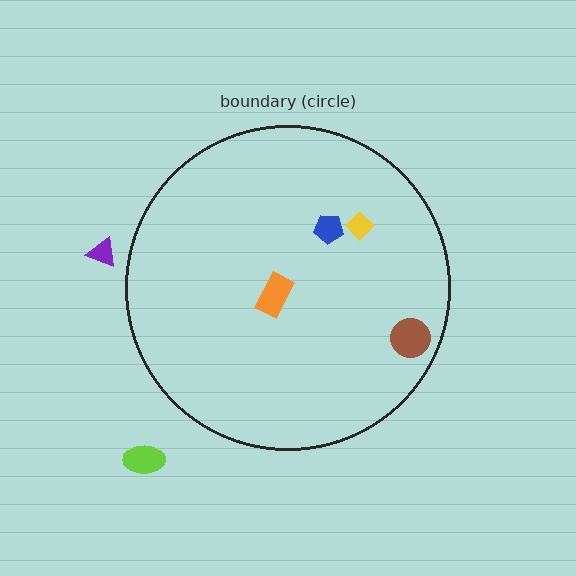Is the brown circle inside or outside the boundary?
Inside.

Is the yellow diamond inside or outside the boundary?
Inside.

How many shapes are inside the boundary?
4 inside, 2 outside.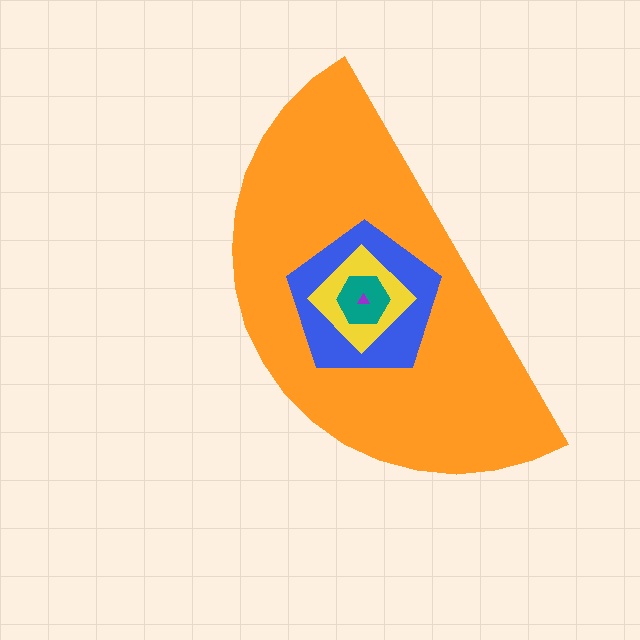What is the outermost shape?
The orange semicircle.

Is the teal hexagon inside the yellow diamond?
Yes.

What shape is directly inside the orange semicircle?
The blue pentagon.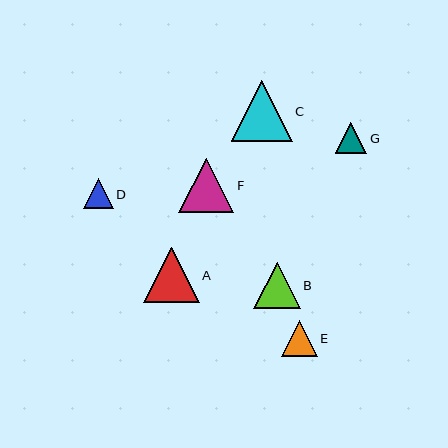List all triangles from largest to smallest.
From largest to smallest: C, A, F, B, E, G, D.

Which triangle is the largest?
Triangle C is the largest with a size of approximately 61 pixels.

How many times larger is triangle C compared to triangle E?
Triangle C is approximately 1.7 times the size of triangle E.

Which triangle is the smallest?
Triangle D is the smallest with a size of approximately 30 pixels.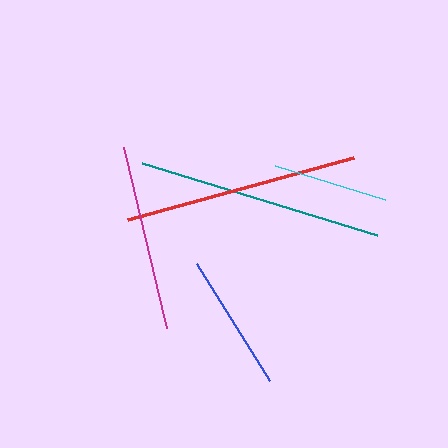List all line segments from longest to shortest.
From longest to shortest: teal, red, magenta, blue, cyan.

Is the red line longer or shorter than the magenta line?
The red line is longer than the magenta line.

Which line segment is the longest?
The teal line is the longest at approximately 245 pixels.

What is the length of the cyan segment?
The cyan segment is approximately 115 pixels long.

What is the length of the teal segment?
The teal segment is approximately 245 pixels long.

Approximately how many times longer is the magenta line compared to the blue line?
The magenta line is approximately 1.4 times the length of the blue line.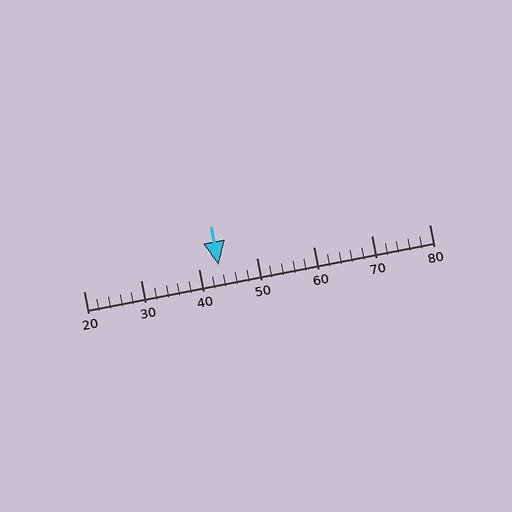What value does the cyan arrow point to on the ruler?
The cyan arrow points to approximately 43.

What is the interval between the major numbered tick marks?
The major tick marks are spaced 10 units apart.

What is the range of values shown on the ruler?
The ruler shows values from 20 to 80.